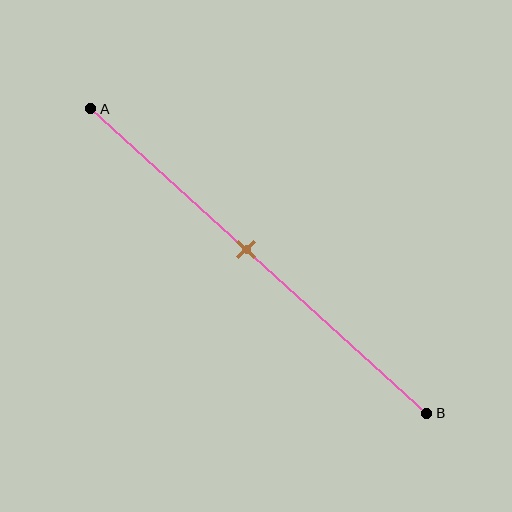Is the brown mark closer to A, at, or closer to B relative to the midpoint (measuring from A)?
The brown mark is closer to point A than the midpoint of segment AB.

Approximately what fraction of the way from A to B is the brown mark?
The brown mark is approximately 45% of the way from A to B.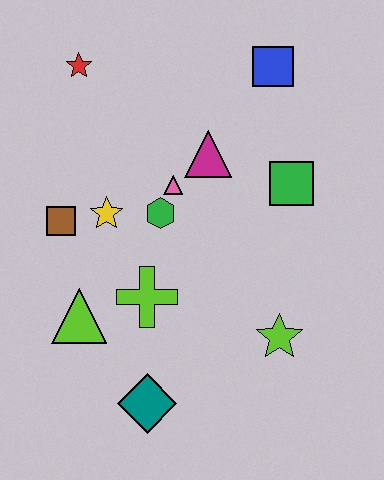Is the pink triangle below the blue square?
Yes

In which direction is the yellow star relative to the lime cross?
The yellow star is above the lime cross.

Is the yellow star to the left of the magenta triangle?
Yes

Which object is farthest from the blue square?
The teal diamond is farthest from the blue square.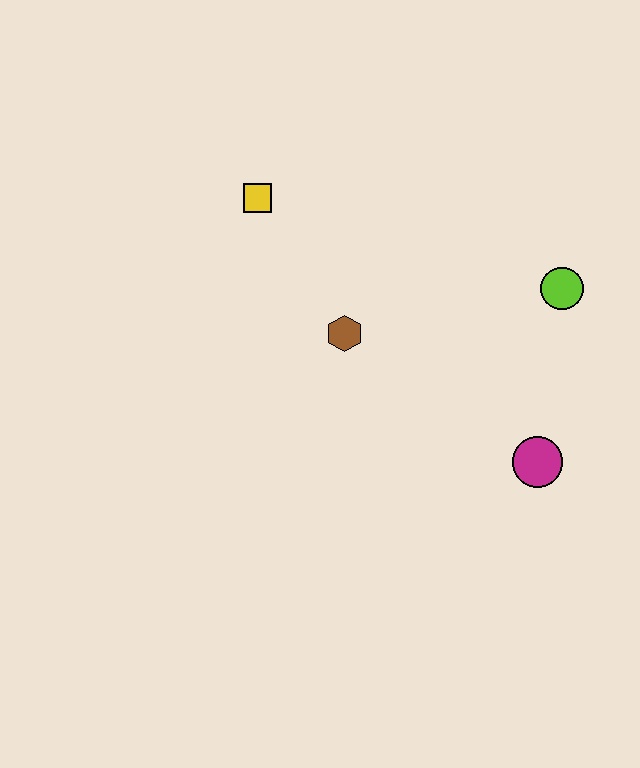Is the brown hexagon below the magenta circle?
No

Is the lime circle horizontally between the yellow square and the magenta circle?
No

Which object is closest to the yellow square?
The brown hexagon is closest to the yellow square.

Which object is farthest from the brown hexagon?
The magenta circle is farthest from the brown hexagon.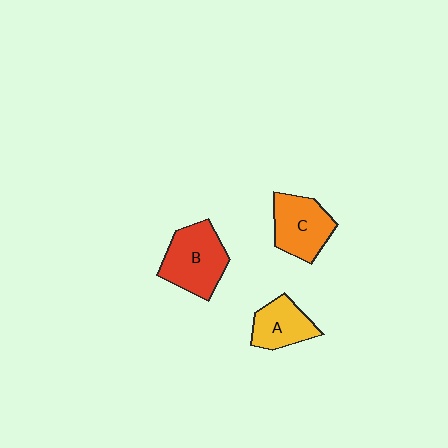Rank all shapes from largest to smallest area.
From largest to smallest: B (red), C (orange), A (yellow).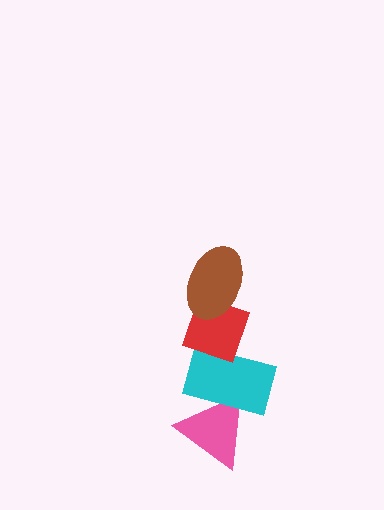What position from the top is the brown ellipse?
The brown ellipse is 1st from the top.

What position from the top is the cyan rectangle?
The cyan rectangle is 3rd from the top.